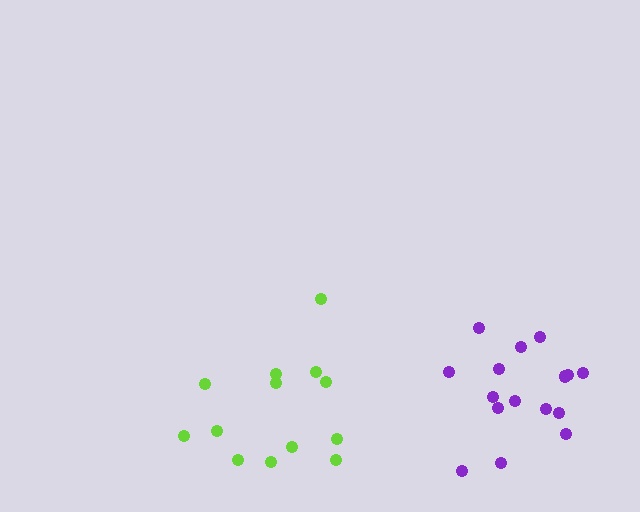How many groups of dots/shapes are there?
There are 2 groups.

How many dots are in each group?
Group 1: 16 dots, Group 2: 13 dots (29 total).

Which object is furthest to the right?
The purple cluster is rightmost.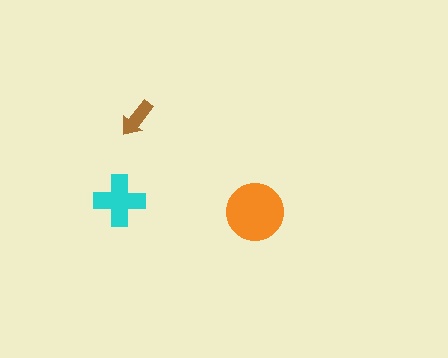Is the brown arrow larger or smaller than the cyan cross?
Smaller.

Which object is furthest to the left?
The cyan cross is leftmost.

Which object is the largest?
The orange circle.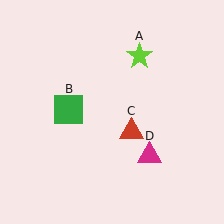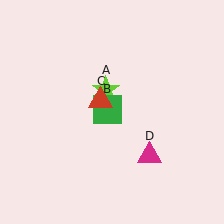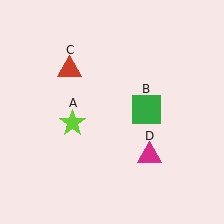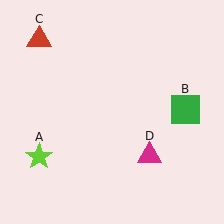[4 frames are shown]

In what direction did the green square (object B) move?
The green square (object B) moved right.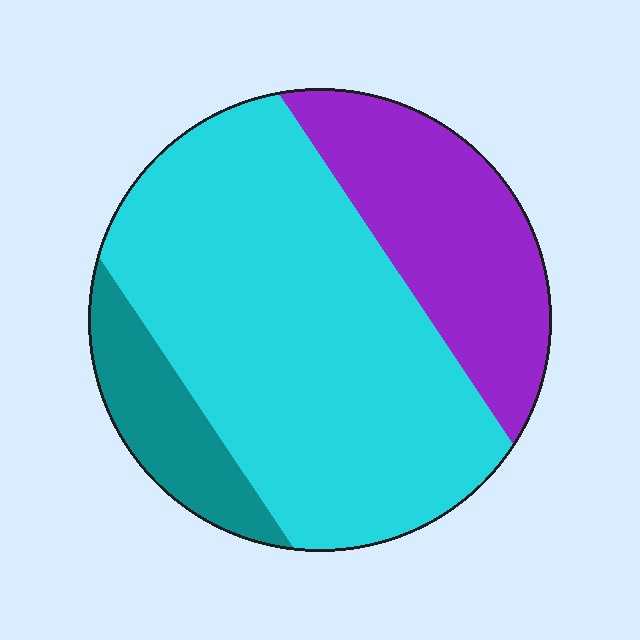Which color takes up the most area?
Cyan, at roughly 60%.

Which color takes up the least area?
Teal, at roughly 10%.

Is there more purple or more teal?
Purple.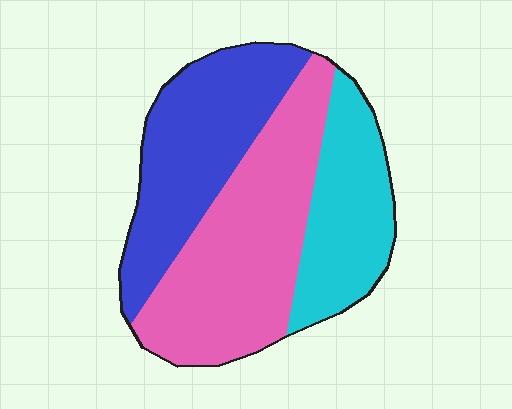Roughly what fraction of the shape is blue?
Blue takes up about one third (1/3) of the shape.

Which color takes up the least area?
Cyan, at roughly 25%.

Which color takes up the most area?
Pink, at roughly 45%.